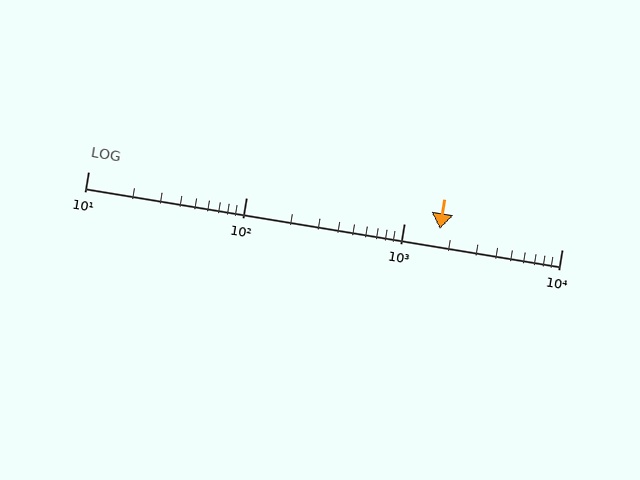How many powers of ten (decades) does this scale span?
The scale spans 3 decades, from 10 to 10000.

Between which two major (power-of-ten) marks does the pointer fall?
The pointer is between 1000 and 10000.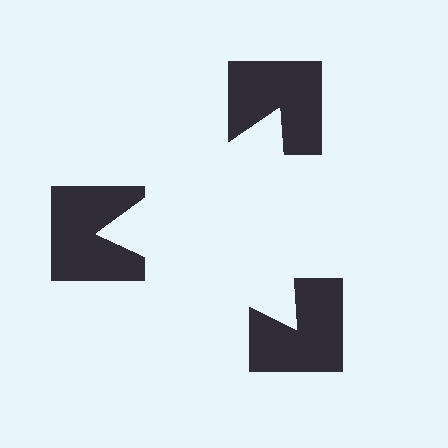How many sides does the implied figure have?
3 sides.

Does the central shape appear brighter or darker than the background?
It typically appears slightly brighter than the background, even though no actual brightness change is drawn.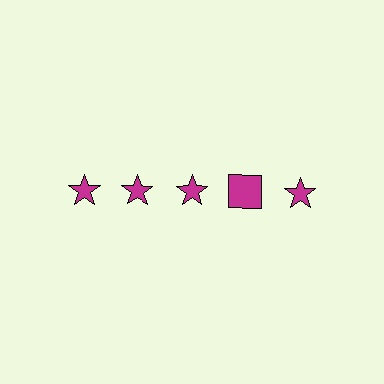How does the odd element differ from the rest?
It has a different shape: square instead of star.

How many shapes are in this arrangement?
There are 5 shapes arranged in a grid pattern.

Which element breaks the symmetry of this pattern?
The magenta square in the top row, second from right column breaks the symmetry. All other shapes are magenta stars.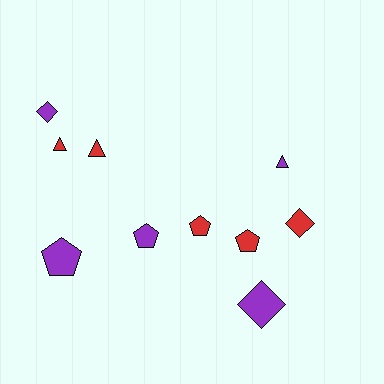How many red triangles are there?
There are 2 red triangles.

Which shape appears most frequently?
Pentagon, with 4 objects.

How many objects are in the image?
There are 10 objects.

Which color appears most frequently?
Red, with 5 objects.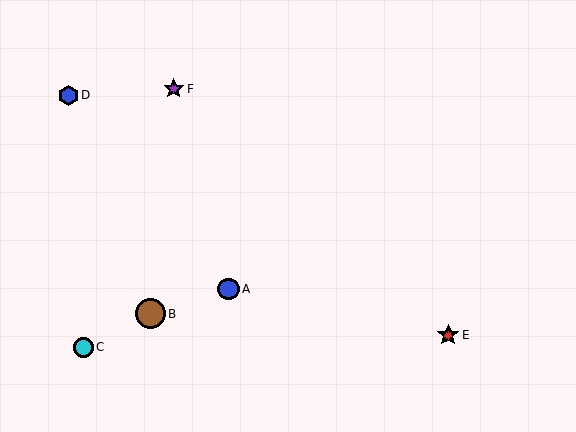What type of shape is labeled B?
Shape B is a brown circle.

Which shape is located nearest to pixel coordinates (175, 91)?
The purple star (labeled F) at (174, 89) is nearest to that location.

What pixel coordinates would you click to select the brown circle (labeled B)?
Click at (150, 314) to select the brown circle B.